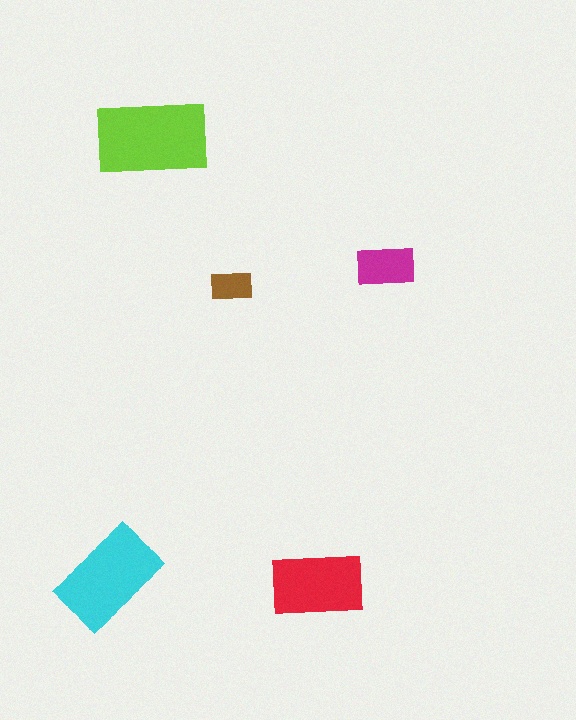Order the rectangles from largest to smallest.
the lime one, the cyan one, the red one, the magenta one, the brown one.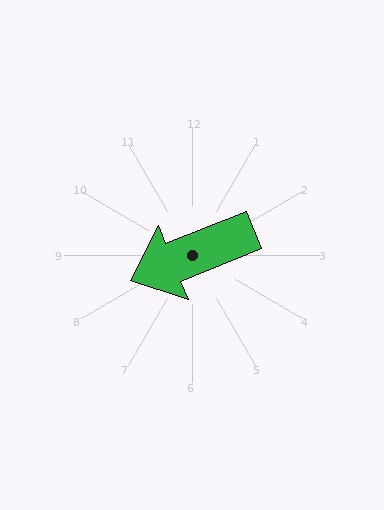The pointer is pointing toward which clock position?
Roughly 8 o'clock.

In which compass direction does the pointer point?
West.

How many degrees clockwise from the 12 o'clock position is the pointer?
Approximately 248 degrees.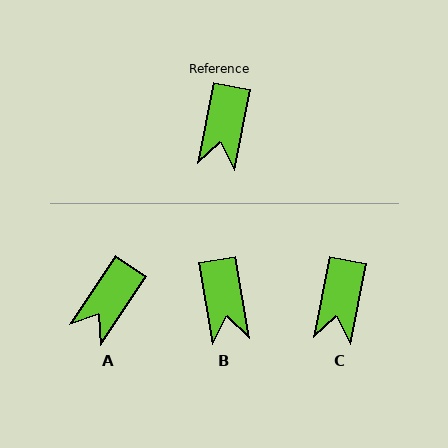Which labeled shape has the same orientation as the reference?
C.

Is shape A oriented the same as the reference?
No, it is off by about 23 degrees.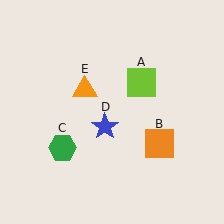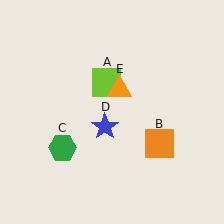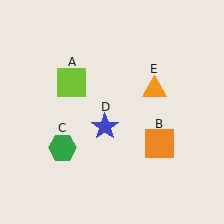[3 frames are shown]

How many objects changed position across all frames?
2 objects changed position: lime square (object A), orange triangle (object E).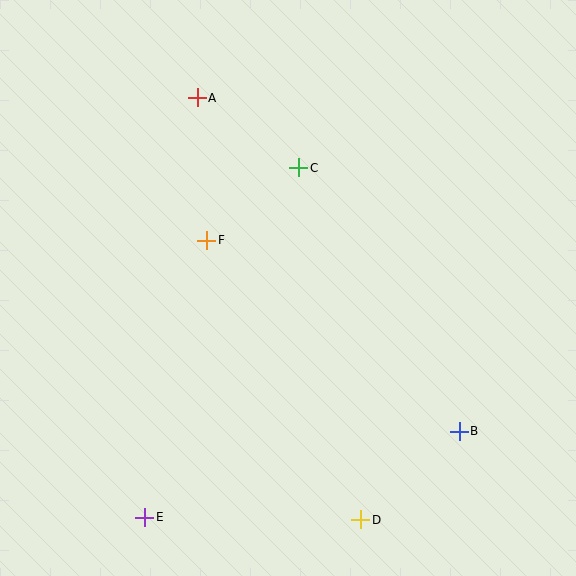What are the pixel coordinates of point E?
Point E is at (145, 517).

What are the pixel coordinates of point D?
Point D is at (361, 520).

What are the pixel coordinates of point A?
Point A is at (197, 98).